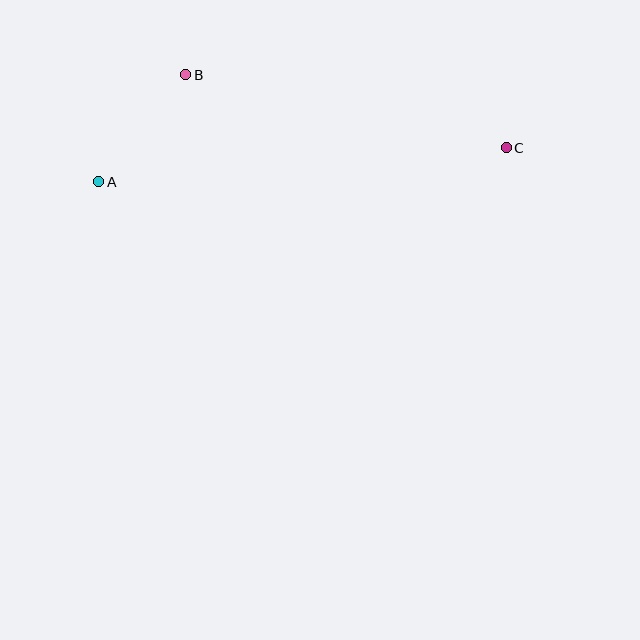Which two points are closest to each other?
Points A and B are closest to each other.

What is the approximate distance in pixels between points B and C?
The distance between B and C is approximately 329 pixels.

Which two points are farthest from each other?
Points A and C are farthest from each other.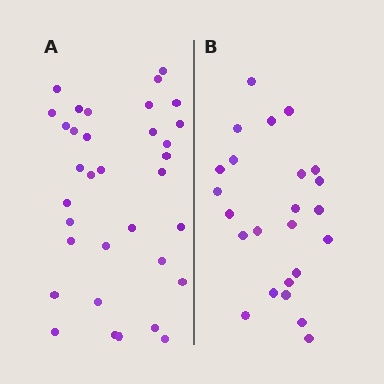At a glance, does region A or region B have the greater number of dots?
Region A (the left region) has more dots.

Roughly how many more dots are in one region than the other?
Region A has roughly 10 or so more dots than region B.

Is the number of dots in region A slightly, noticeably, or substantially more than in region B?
Region A has noticeably more, but not dramatically so. The ratio is roughly 1.4 to 1.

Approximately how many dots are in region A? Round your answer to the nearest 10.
About 30 dots. (The exact count is 34, which rounds to 30.)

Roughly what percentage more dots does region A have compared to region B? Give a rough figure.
About 40% more.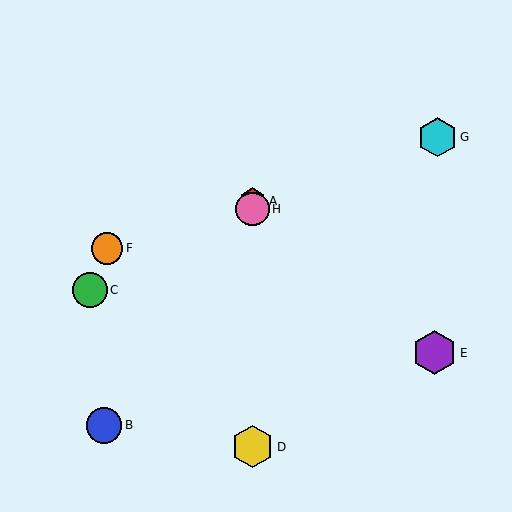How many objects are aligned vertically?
3 objects (A, D, H) are aligned vertically.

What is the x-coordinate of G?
Object G is at x≈438.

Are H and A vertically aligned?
Yes, both are at x≈252.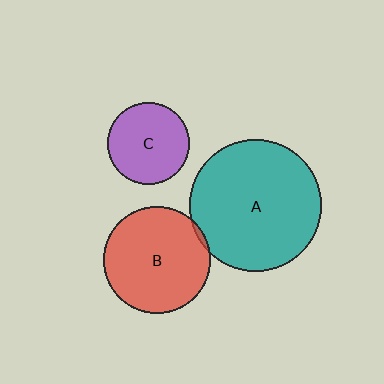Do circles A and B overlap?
Yes.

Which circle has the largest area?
Circle A (teal).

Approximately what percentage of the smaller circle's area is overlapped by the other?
Approximately 5%.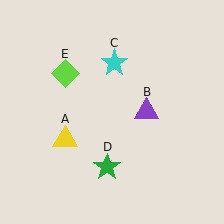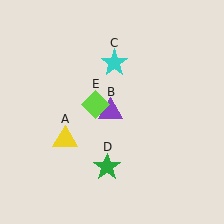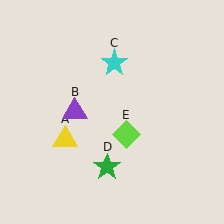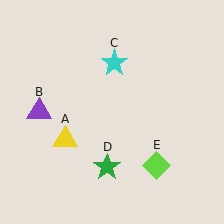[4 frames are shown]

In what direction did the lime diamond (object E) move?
The lime diamond (object E) moved down and to the right.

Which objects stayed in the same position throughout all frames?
Yellow triangle (object A) and cyan star (object C) and green star (object D) remained stationary.